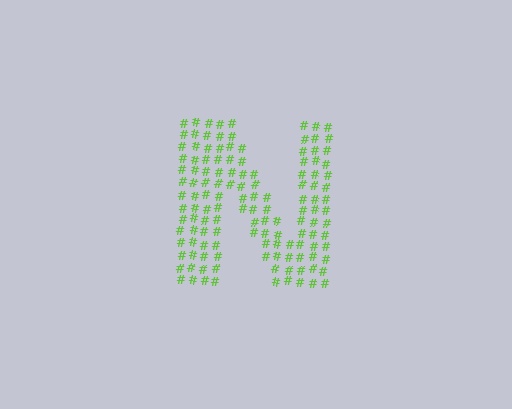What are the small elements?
The small elements are hash symbols.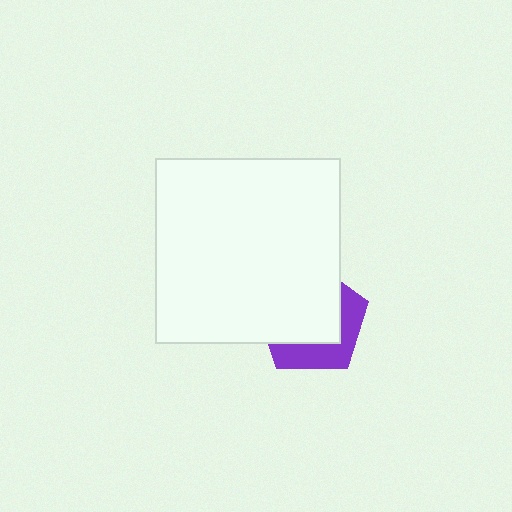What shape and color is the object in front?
The object in front is a white square.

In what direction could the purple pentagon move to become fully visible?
The purple pentagon could move toward the lower-right. That would shift it out from behind the white square entirely.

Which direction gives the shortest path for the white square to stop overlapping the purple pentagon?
Moving toward the upper-left gives the shortest separation.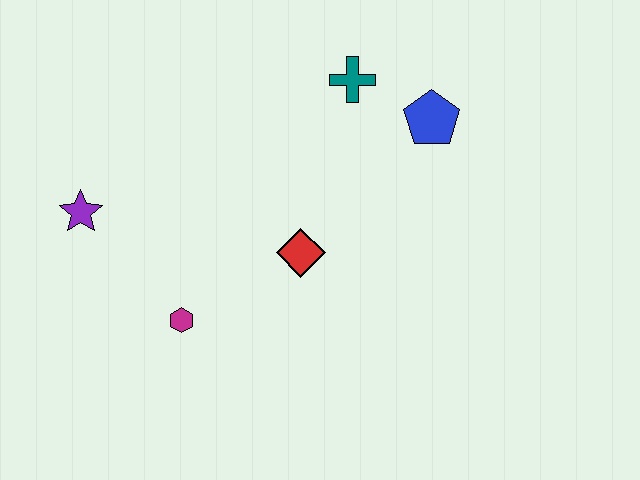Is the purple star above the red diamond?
Yes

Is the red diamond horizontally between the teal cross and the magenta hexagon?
Yes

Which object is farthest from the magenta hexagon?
The blue pentagon is farthest from the magenta hexagon.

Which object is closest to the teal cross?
The blue pentagon is closest to the teal cross.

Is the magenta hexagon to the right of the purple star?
Yes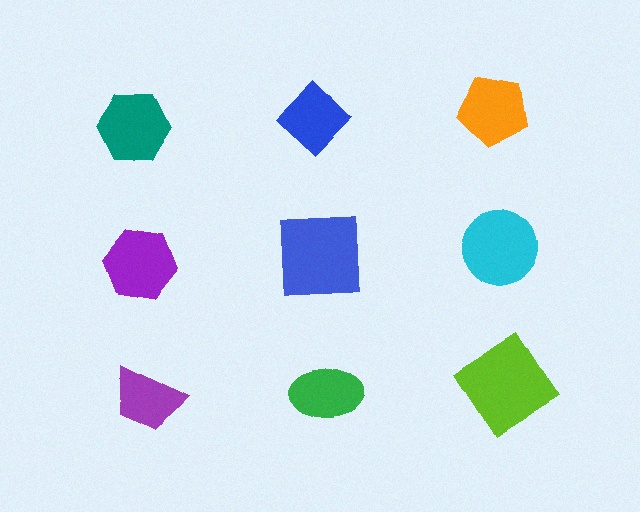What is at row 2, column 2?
A blue square.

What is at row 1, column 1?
A teal hexagon.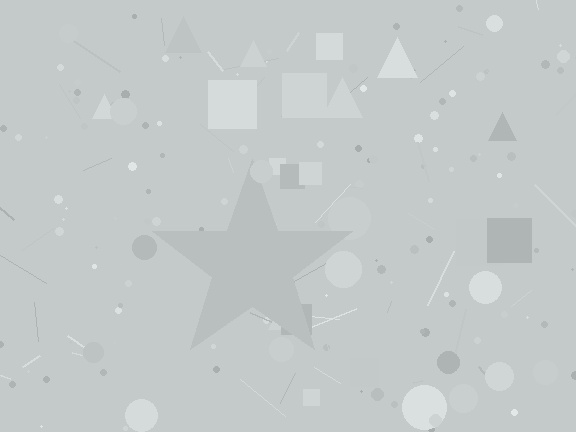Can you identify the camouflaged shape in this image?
The camouflaged shape is a star.